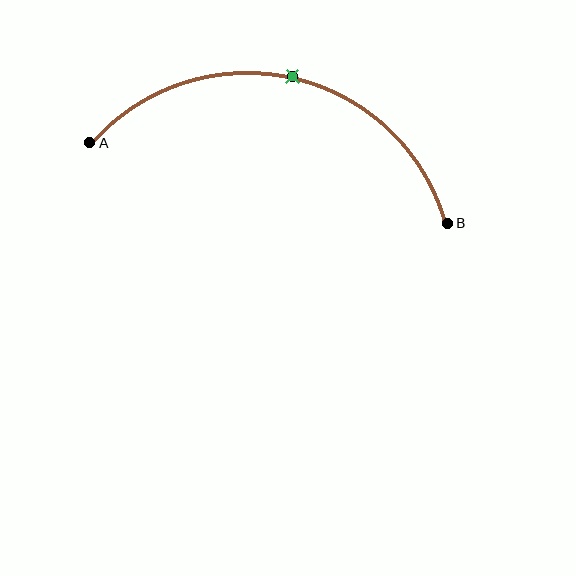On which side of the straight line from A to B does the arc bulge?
The arc bulges above the straight line connecting A and B.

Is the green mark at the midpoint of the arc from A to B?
Yes. The green mark lies on the arc at equal arc-length from both A and B — it is the arc midpoint.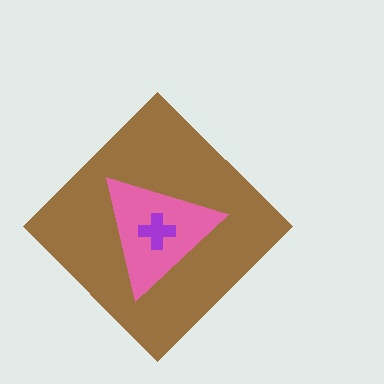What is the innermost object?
The purple cross.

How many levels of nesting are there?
3.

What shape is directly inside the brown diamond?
The pink triangle.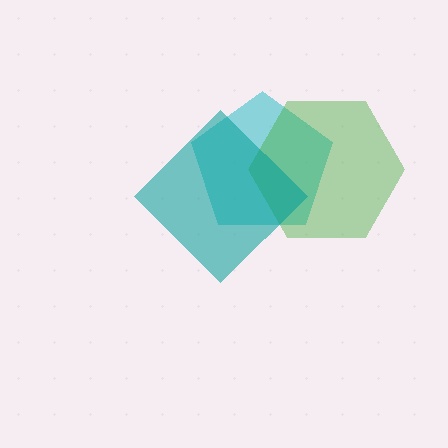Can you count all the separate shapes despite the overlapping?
Yes, there are 3 separate shapes.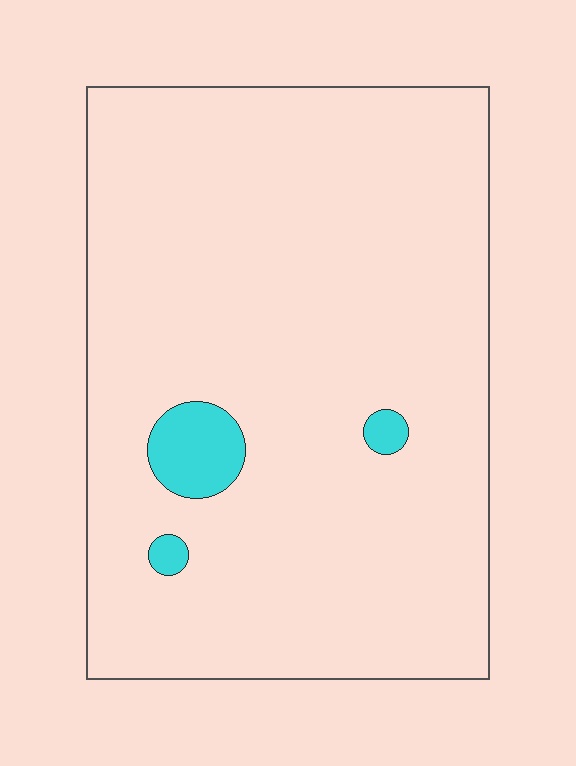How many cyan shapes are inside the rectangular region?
3.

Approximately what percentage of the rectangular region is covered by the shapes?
Approximately 5%.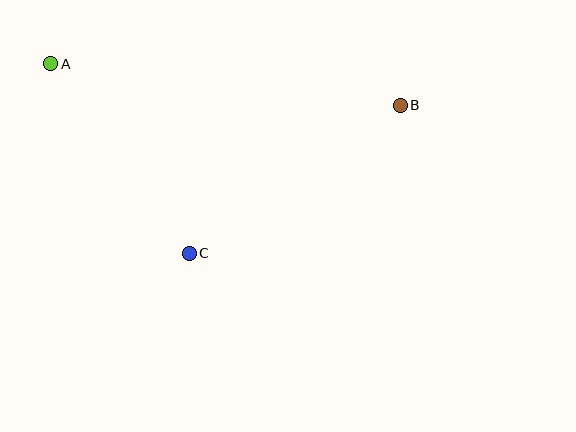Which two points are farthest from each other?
Points A and B are farthest from each other.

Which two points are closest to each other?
Points A and C are closest to each other.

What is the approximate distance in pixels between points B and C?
The distance between B and C is approximately 257 pixels.